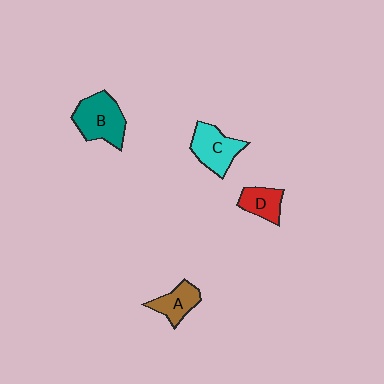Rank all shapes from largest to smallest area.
From largest to smallest: B (teal), C (cyan), A (brown), D (red).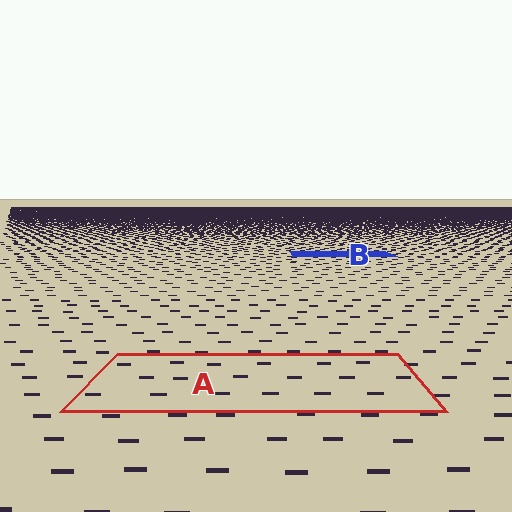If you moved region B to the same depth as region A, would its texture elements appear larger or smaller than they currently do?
They would appear larger. At a closer depth, the same texture elements are projected at a bigger on-screen size.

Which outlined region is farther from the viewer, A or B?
Region B is farther from the viewer — the texture elements inside it appear smaller and more densely packed.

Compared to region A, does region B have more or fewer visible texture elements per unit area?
Region B has more texture elements per unit area — they are packed more densely because it is farther away.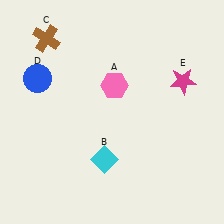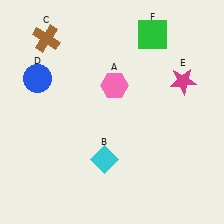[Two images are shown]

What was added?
A green square (F) was added in Image 2.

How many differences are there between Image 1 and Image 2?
There is 1 difference between the two images.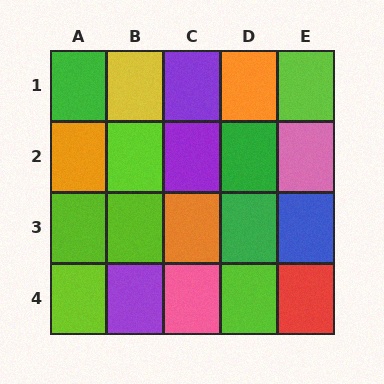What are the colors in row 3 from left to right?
Lime, lime, orange, green, blue.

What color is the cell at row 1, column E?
Lime.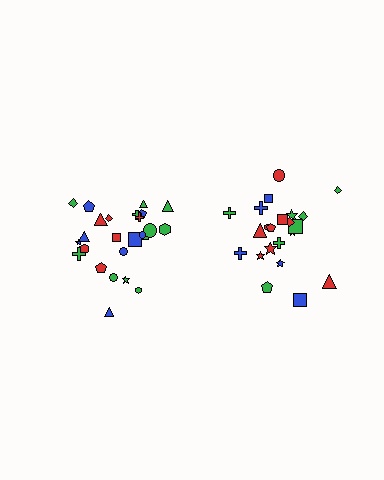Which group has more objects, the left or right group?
The left group.